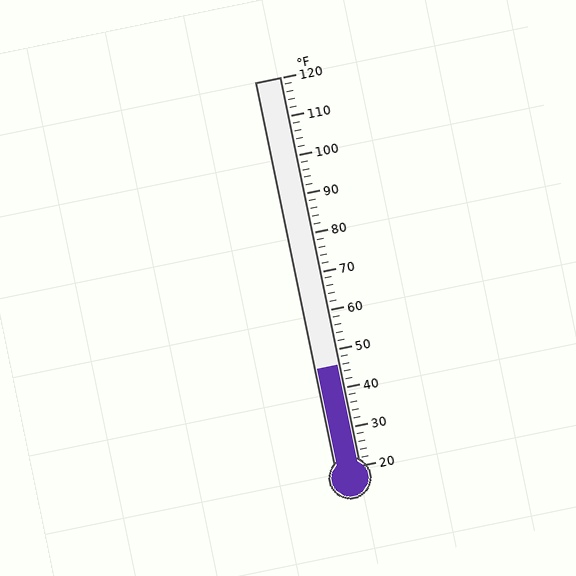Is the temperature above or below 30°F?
The temperature is above 30°F.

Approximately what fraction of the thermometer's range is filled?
The thermometer is filled to approximately 25% of its range.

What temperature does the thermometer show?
The thermometer shows approximately 46°F.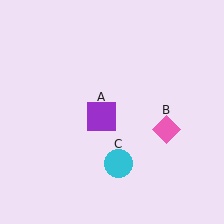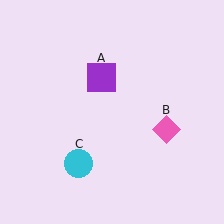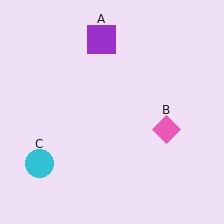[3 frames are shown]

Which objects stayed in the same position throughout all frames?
Pink diamond (object B) remained stationary.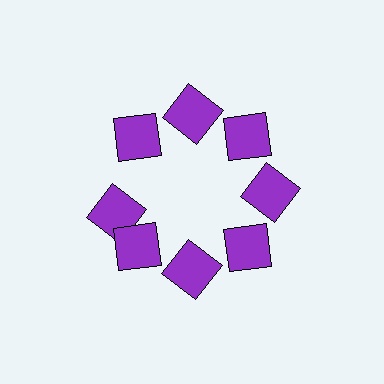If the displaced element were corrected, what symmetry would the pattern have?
It would have 8-fold rotational symmetry — the pattern would map onto itself every 45 degrees.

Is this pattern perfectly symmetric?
No. The 8 purple squares are arranged in a ring, but one element near the 9 o'clock position is rotated out of alignment along the ring, breaking the 8-fold rotational symmetry.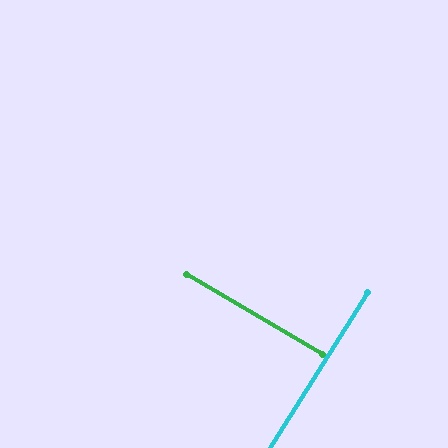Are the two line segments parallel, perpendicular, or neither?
Perpendicular — they meet at approximately 88°.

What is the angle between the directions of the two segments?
Approximately 88 degrees.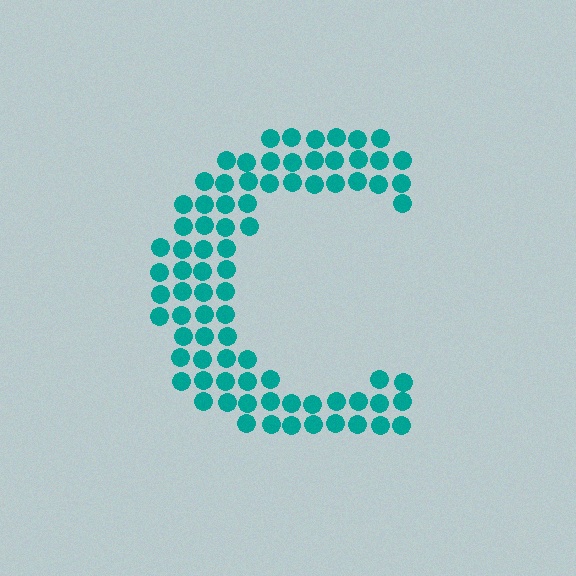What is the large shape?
The large shape is the letter C.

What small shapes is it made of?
It is made of small circles.